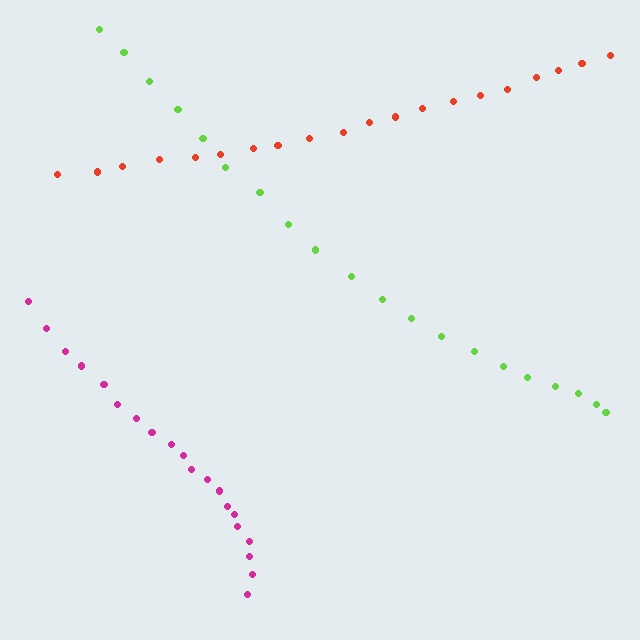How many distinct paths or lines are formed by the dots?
There are 3 distinct paths.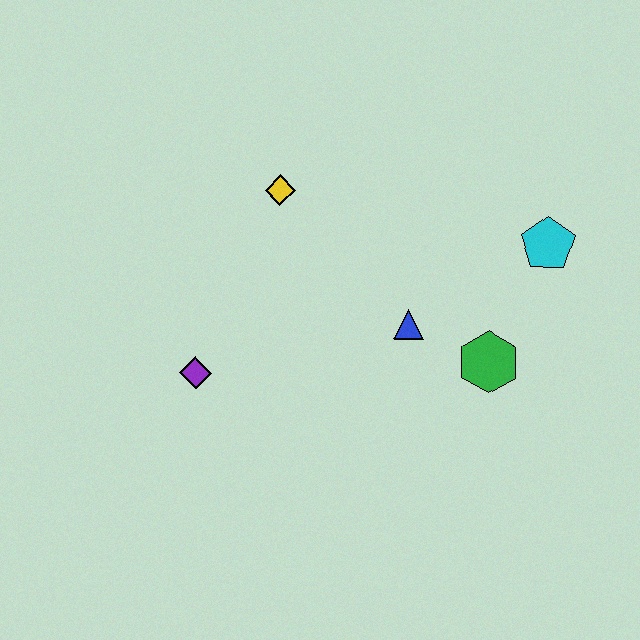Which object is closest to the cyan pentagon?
The green hexagon is closest to the cyan pentagon.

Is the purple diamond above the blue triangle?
No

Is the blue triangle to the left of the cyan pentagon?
Yes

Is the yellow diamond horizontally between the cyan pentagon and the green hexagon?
No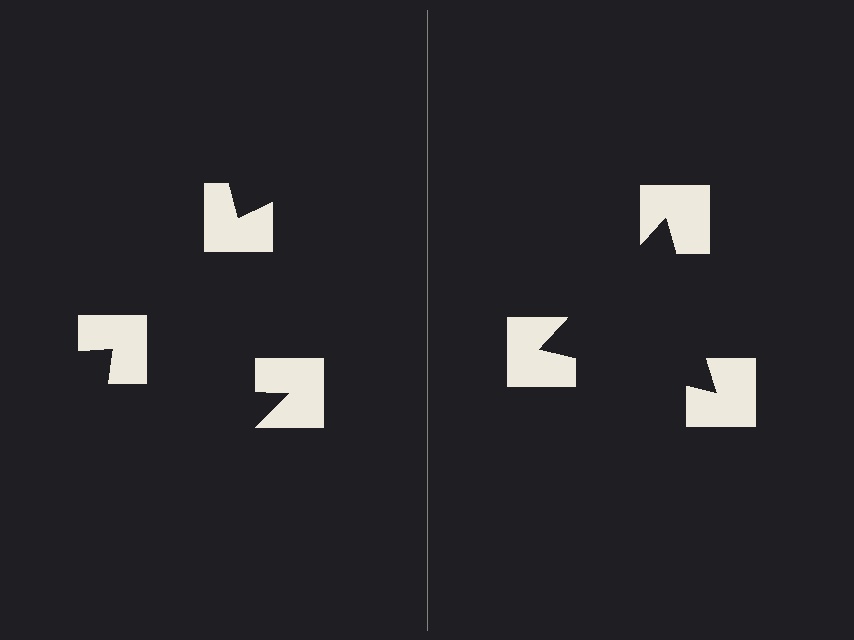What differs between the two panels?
The notched squares are positioned identically on both sides; only the wedge orientations differ. On the right they align to a triangle; on the left they are misaligned.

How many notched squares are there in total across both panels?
6 — 3 on each side.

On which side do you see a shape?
An illusory triangle appears on the right side. On the left side the wedge cuts are rotated, so no coherent shape forms.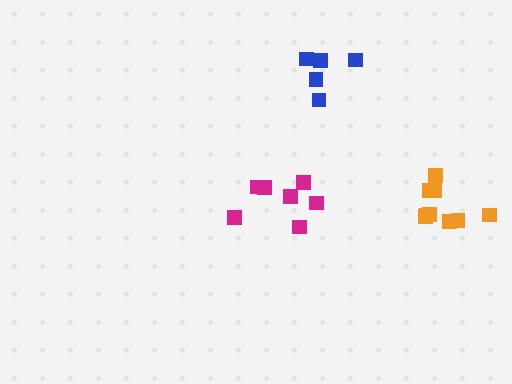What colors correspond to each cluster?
The clusters are colored: blue, magenta, orange.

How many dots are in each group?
Group 1: 5 dots, Group 2: 7 dots, Group 3: 9 dots (21 total).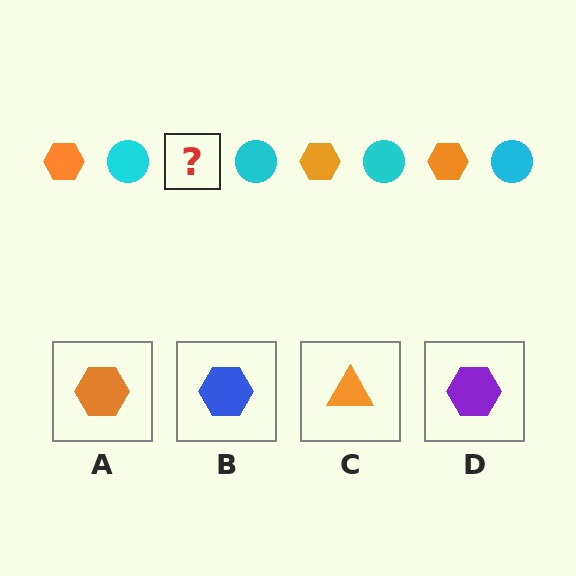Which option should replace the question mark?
Option A.